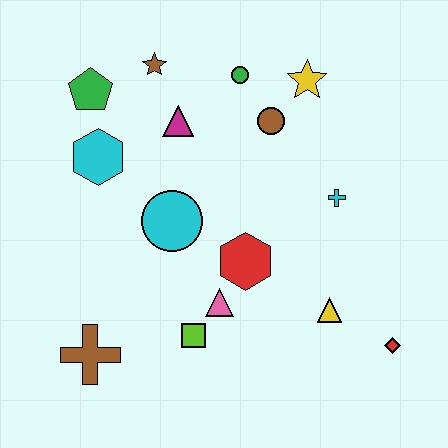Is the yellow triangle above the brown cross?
Yes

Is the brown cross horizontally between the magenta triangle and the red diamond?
No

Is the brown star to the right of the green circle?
No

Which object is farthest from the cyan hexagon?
The red diamond is farthest from the cyan hexagon.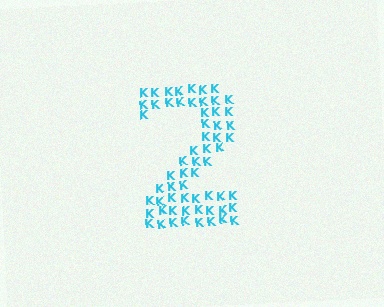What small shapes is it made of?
It is made of small letter K's.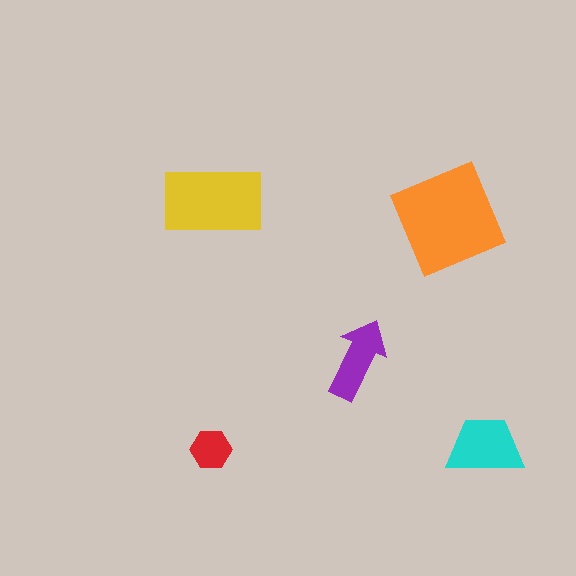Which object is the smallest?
The red hexagon.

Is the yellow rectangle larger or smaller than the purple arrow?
Larger.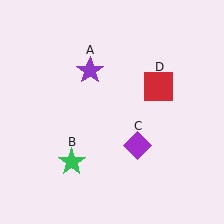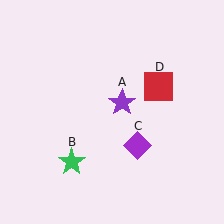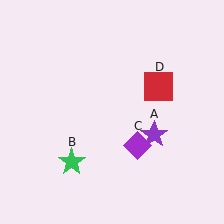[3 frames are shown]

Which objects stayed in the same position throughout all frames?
Green star (object B) and purple diamond (object C) and red square (object D) remained stationary.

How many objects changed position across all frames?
1 object changed position: purple star (object A).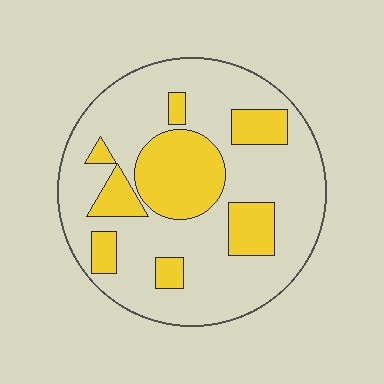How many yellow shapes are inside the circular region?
8.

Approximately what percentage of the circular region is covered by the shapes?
Approximately 30%.